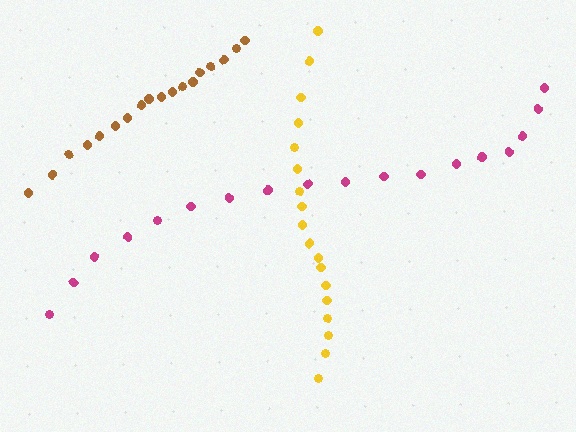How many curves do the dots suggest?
There are 3 distinct paths.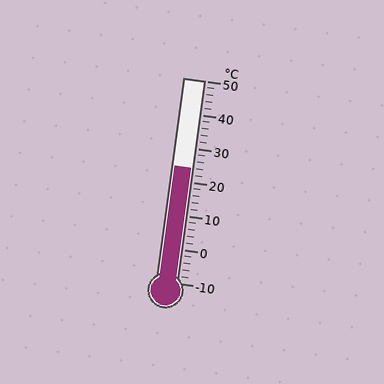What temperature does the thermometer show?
The thermometer shows approximately 24°C.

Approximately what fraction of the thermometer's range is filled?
The thermometer is filled to approximately 55% of its range.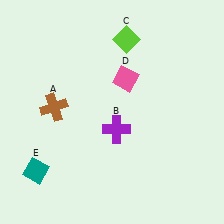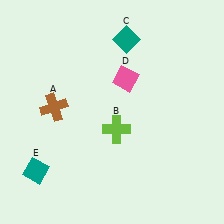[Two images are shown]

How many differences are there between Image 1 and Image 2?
There are 2 differences between the two images.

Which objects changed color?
B changed from purple to lime. C changed from lime to teal.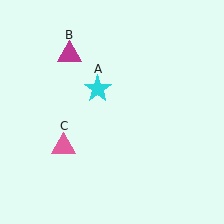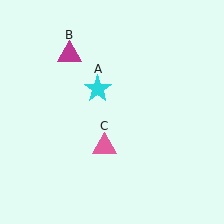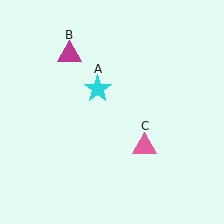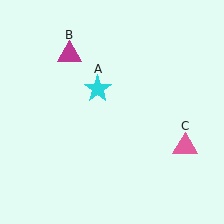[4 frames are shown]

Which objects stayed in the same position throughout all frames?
Cyan star (object A) and magenta triangle (object B) remained stationary.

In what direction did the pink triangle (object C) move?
The pink triangle (object C) moved right.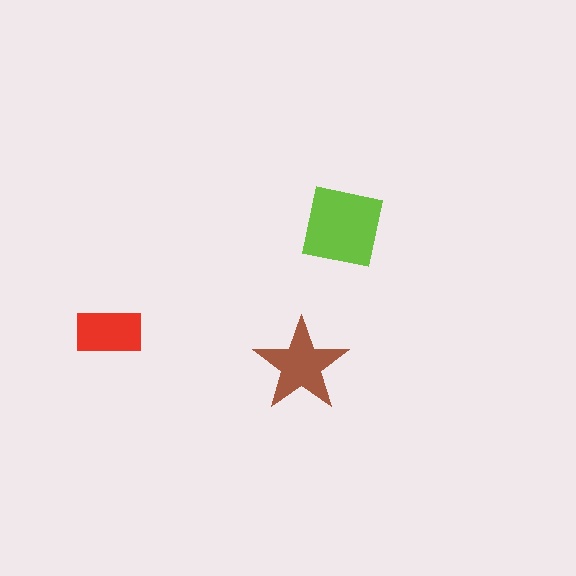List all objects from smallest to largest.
The red rectangle, the brown star, the lime square.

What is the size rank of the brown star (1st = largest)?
2nd.